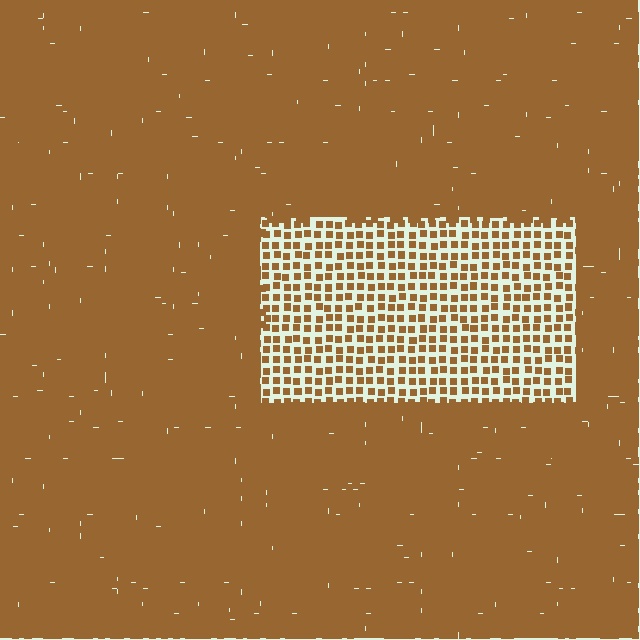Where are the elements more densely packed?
The elements are more densely packed outside the rectangle boundary.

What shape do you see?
I see a rectangle.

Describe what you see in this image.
The image contains small brown elements arranged at two different densities. A rectangle-shaped region is visible where the elements are less densely packed than the surrounding area.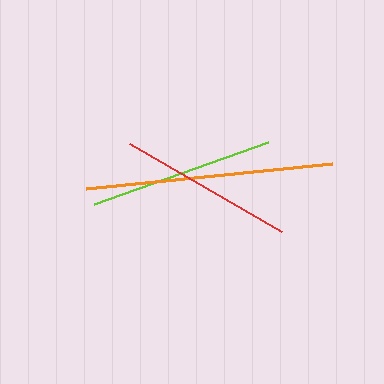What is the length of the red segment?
The red segment is approximately 176 pixels long.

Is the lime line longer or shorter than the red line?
The lime line is longer than the red line.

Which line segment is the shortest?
The red line is the shortest at approximately 176 pixels.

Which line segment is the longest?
The orange line is the longest at approximately 248 pixels.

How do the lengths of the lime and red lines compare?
The lime and red lines are approximately the same length.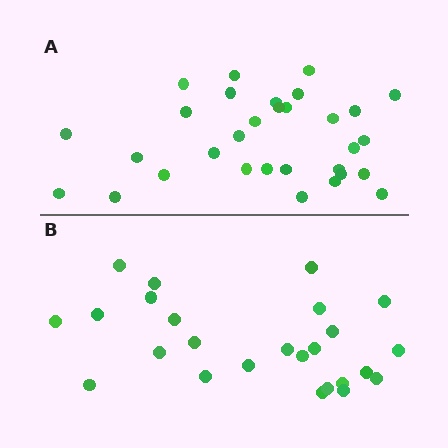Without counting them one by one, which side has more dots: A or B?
Region A (the top region) has more dots.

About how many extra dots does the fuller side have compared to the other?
Region A has about 6 more dots than region B.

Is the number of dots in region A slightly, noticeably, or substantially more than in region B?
Region A has only slightly more — the two regions are fairly close. The ratio is roughly 1.2 to 1.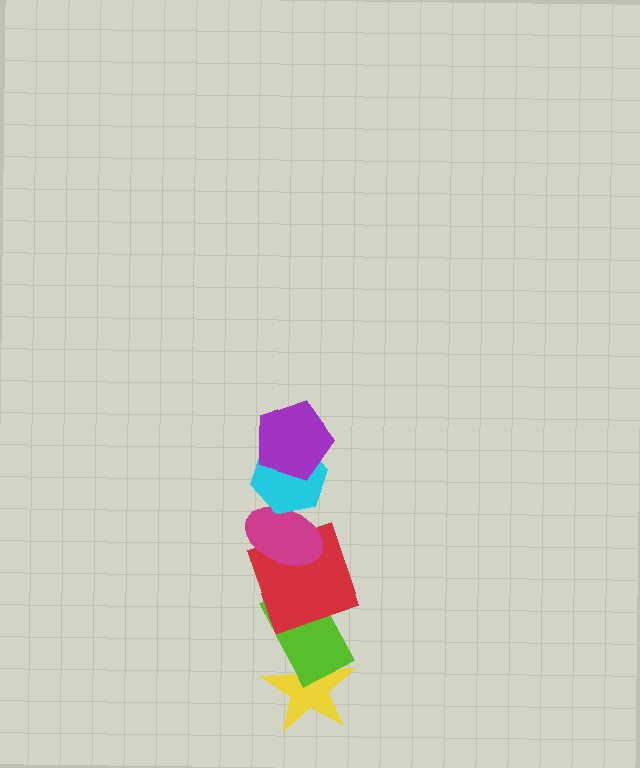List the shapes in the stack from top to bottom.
From top to bottom: the purple pentagon, the cyan hexagon, the magenta ellipse, the red square, the lime rectangle, the yellow star.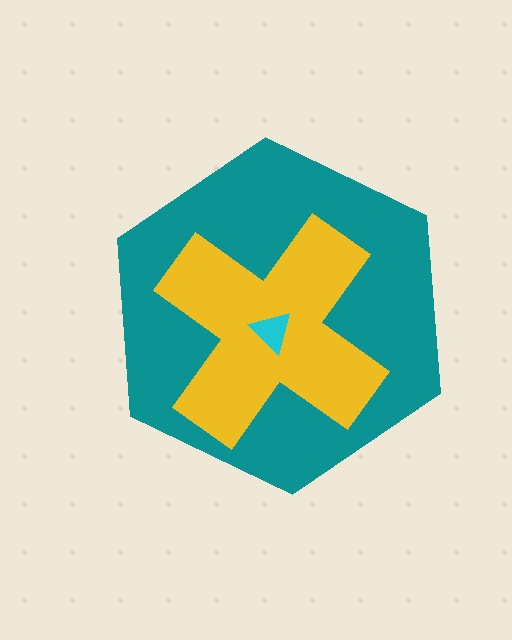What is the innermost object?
The cyan triangle.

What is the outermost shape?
The teal hexagon.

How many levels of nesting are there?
3.